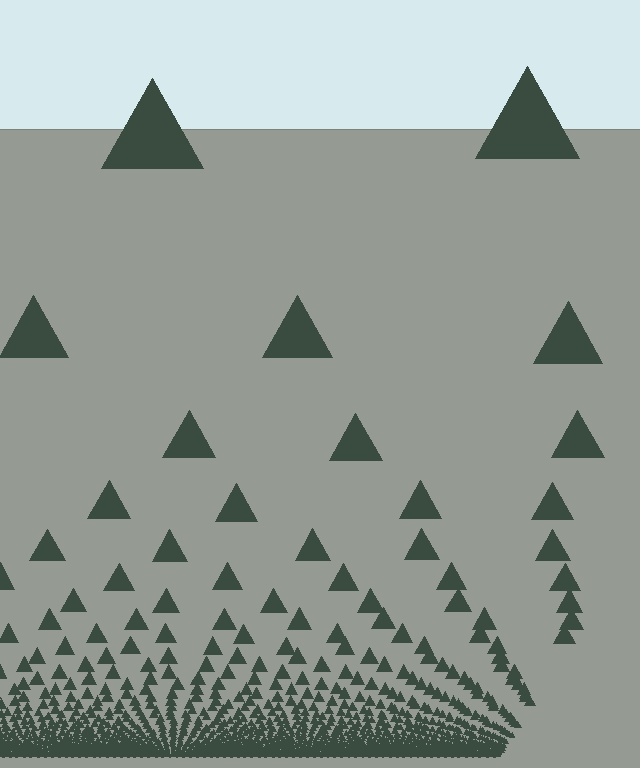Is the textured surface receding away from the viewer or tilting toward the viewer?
The surface appears to tilt toward the viewer. Texture elements get larger and sparser toward the top.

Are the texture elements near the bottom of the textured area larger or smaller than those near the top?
Smaller. The gradient is inverted — elements near the bottom are smaller and denser.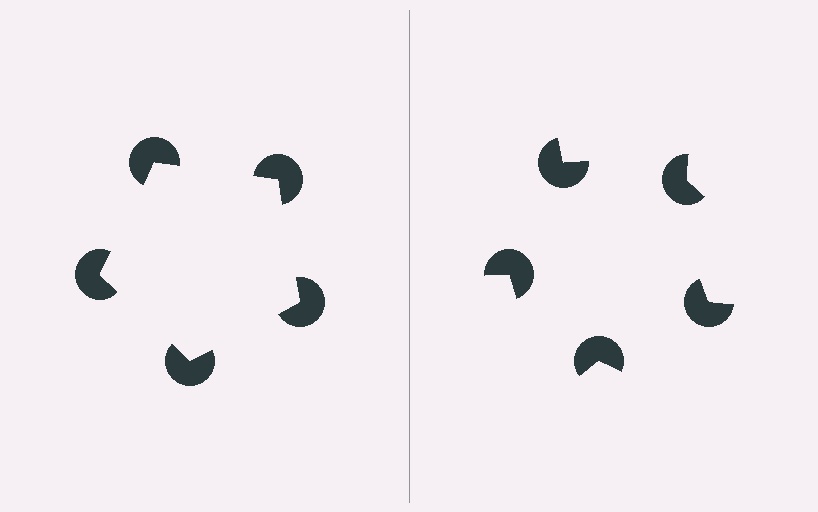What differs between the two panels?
The pac-man discs are positioned identically on both sides; only the wedge orientations differ. On the left they align to a pentagon; on the right they are misaligned.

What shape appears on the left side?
An illusory pentagon.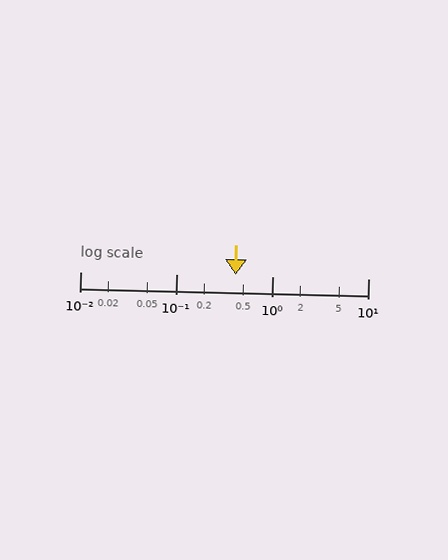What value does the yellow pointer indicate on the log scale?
The pointer indicates approximately 0.42.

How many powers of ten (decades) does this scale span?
The scale spans 3 decades, from 0.01 to 10.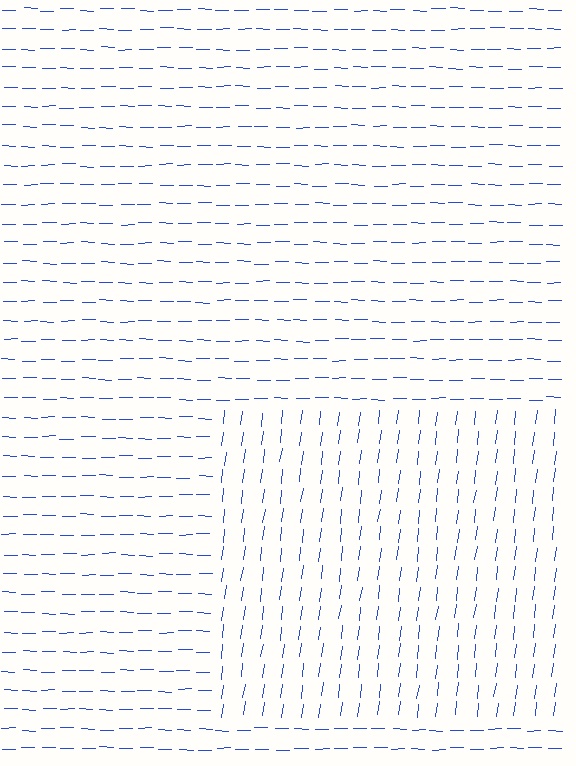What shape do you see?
I see a rectangle.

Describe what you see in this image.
The image is filled with small blue line segments. A rectangle region in the image has lines oriented differently from the surrounding lines, creating a visible texture boundary.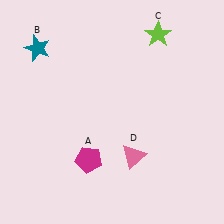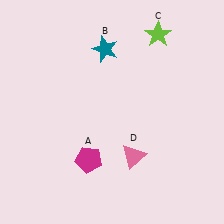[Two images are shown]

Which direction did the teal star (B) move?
The teal star (B) moved right.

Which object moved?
The teal star (B) moved right.